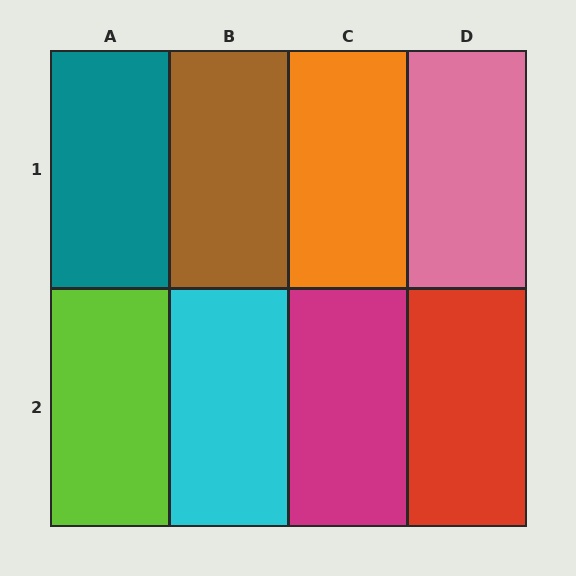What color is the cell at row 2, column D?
Red.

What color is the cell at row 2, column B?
Cyan.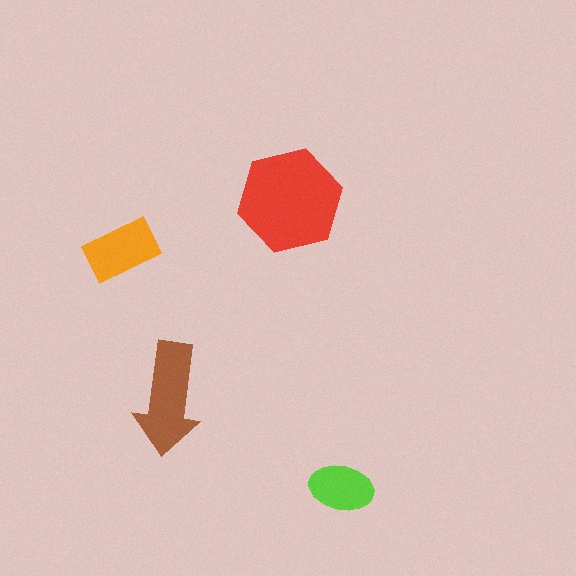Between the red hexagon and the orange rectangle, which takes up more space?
The red hexagon.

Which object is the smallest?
The lime ellipse.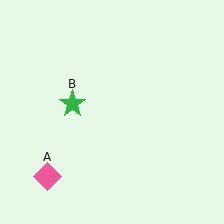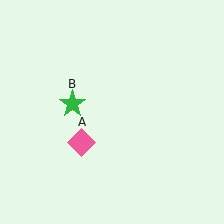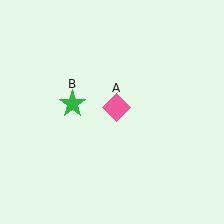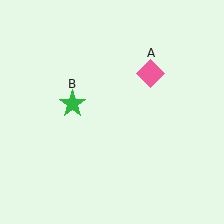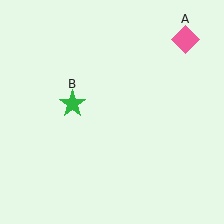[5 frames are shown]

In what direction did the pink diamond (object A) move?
The pink diamond (object A) moved up and to the right.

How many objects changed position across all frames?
1 object changed position: pink diamond (object A).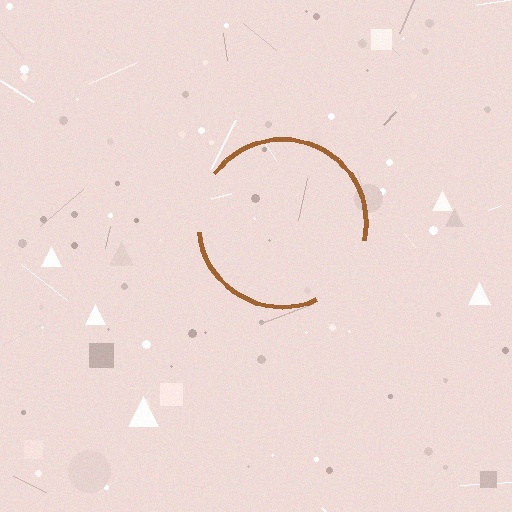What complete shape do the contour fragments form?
The contour fragments form a circle.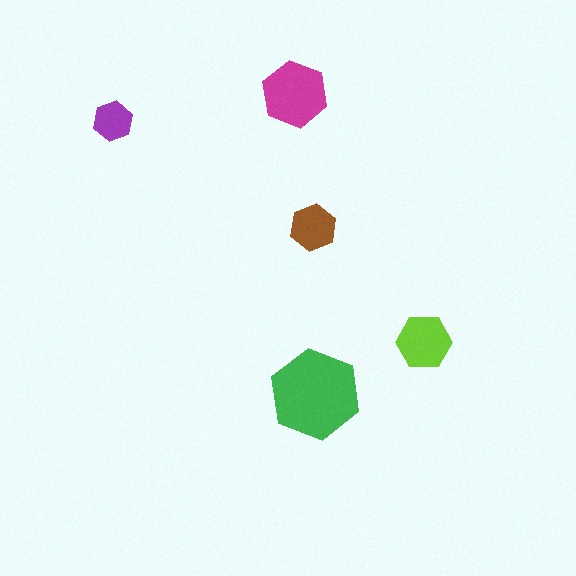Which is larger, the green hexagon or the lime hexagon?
The green one.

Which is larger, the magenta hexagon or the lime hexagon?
The magenta one.